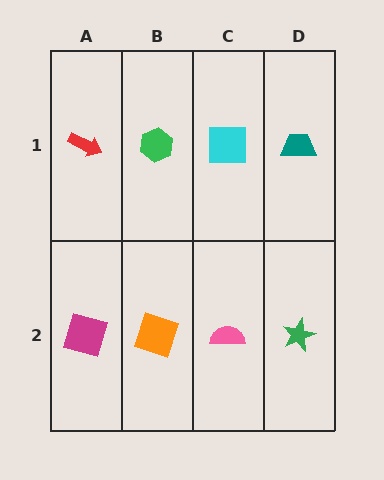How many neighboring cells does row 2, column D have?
2.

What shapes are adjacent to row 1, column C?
A pink semicircle (row 2, column C), a green hexagon (row 1, column B), a teal trapezoid (row 1, column D).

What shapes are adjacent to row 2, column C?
A cyan square (row 1, column C), an orange square (row 2, column B), a green star (row 2, column D).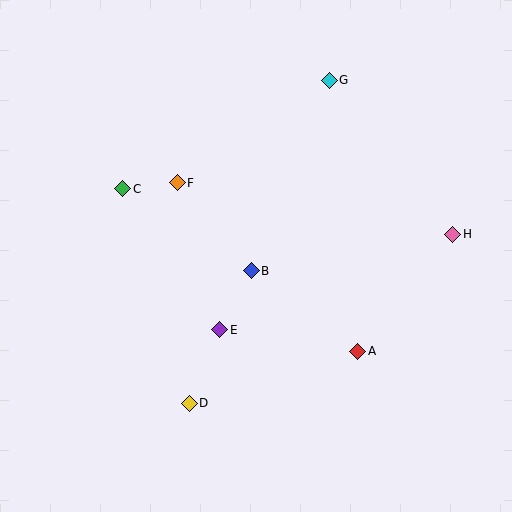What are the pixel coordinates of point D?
Point D is at (189, 403).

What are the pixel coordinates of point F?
Point F is at (177, 183).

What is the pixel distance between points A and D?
The distance between A and D is 177 pixels.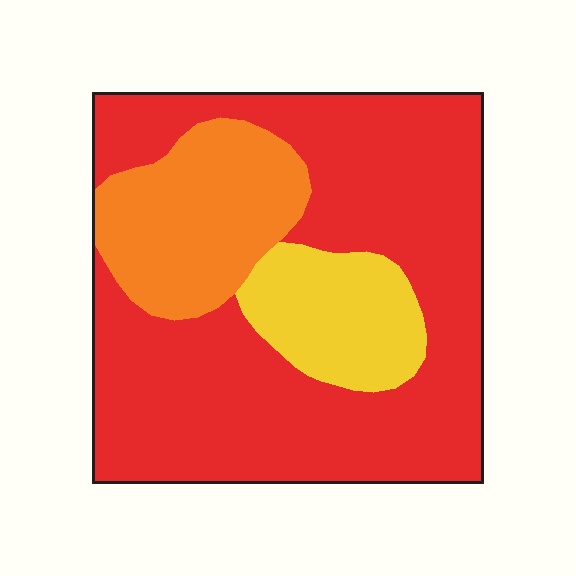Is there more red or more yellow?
Red.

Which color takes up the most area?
Red, at roughly 65%.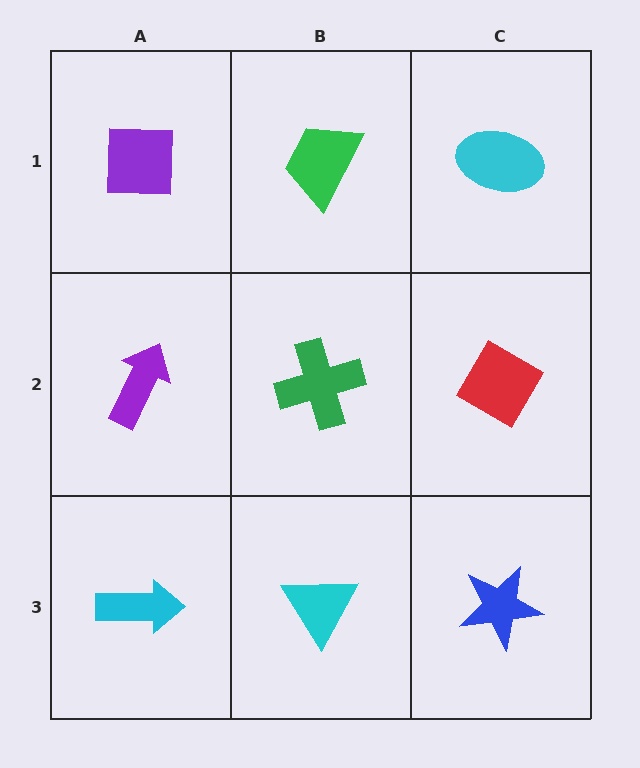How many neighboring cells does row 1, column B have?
3.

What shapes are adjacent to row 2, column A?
A purple square (row 1, column A), a cyan arrow (row 3, column A), a green cross (row 2, column B).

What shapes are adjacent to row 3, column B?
A green cross (row 2, column B), a cyan arrow (row 3, column A), a blue star (row 3, column C).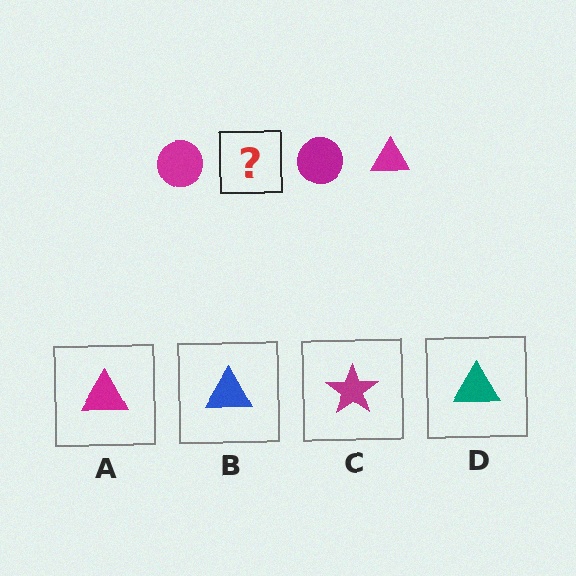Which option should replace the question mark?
Option A.